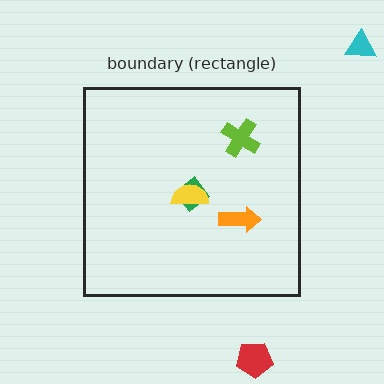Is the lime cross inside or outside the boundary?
Inside.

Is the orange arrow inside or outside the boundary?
Inside.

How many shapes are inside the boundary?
4 inside, 2 outside.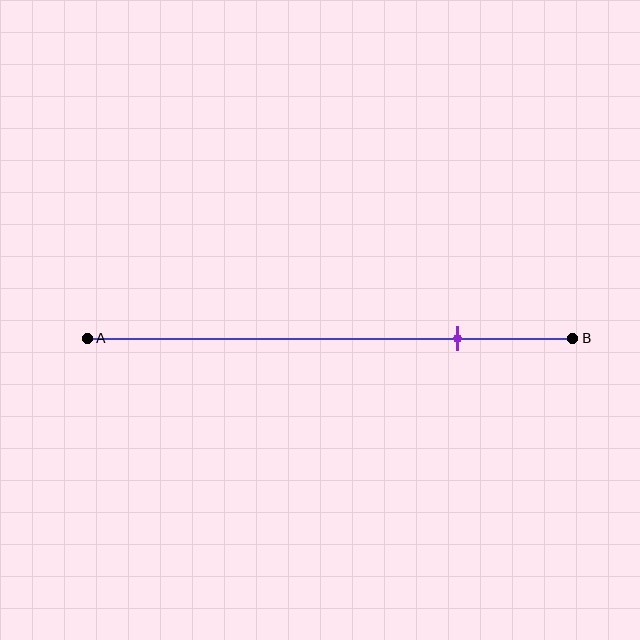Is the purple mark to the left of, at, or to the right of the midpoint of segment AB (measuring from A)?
The purple mark is to the right of the midpoint of segment AB.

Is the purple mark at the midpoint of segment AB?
No, the mark is at about 75% from A, not at the 50% midpoint.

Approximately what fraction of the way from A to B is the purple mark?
The purple mark is approximately 75% of the way from A to B.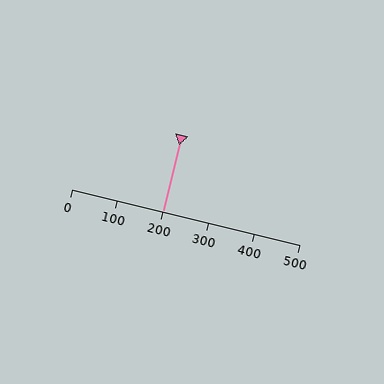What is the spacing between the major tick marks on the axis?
The major ticks are spaced 100 apart.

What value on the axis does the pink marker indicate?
The marker indicates approximately 200.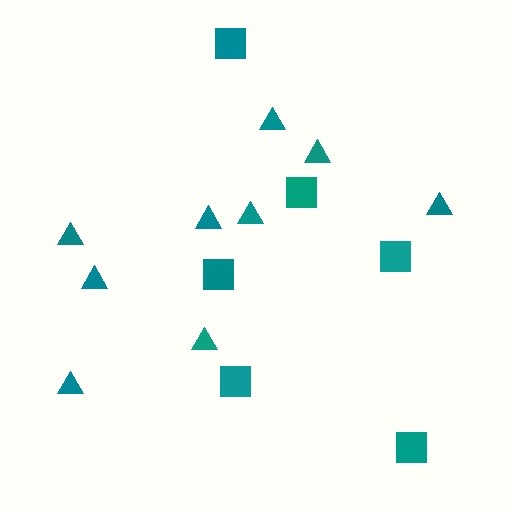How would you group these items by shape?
There are 2 groups: one group of squares (6) and one group of triangles (9).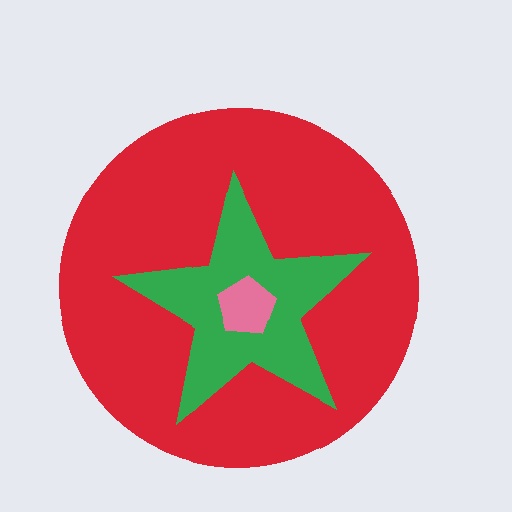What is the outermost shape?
The red circle.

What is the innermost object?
The pink pentagon.